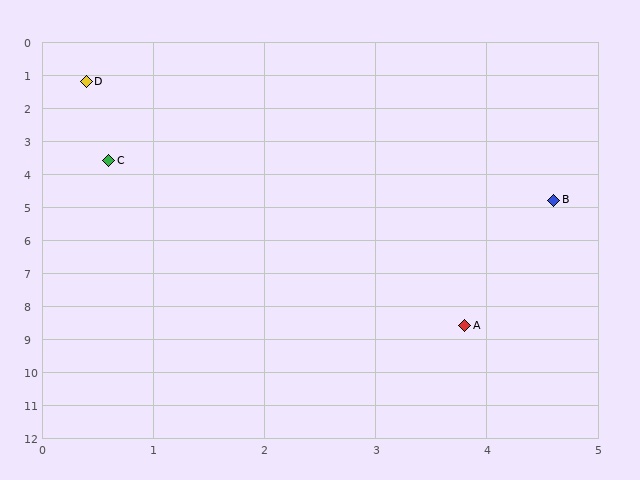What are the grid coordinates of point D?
Point D is at approximately (0.4, 1.2).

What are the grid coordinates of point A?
Point A is at approximately (3.8, 8.6).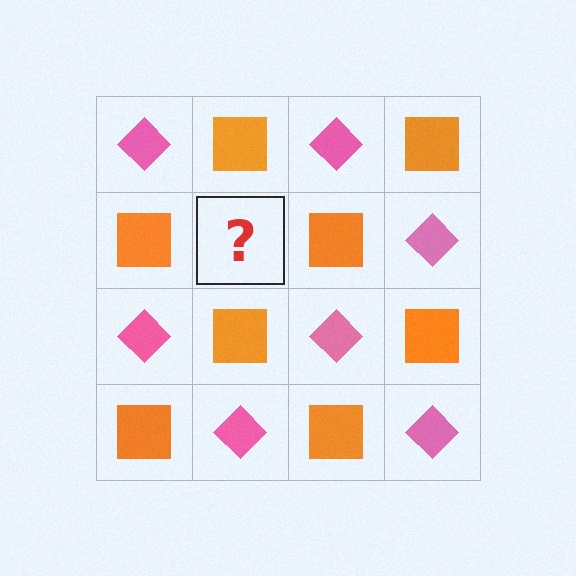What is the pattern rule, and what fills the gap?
The rule is that it alternates pink diamond and orange square in a checkerboard pattern. The gap should be filled with a pink diamond.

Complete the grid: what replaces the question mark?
The question mark should be replaced with a pink diamond.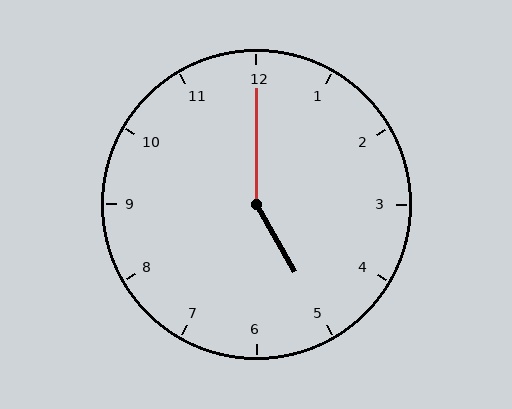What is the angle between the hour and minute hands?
Approximately 150 degrees.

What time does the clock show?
5:00.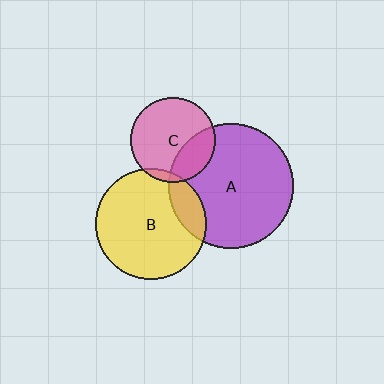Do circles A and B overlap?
Yes.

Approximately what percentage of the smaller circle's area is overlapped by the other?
Approximately 15%.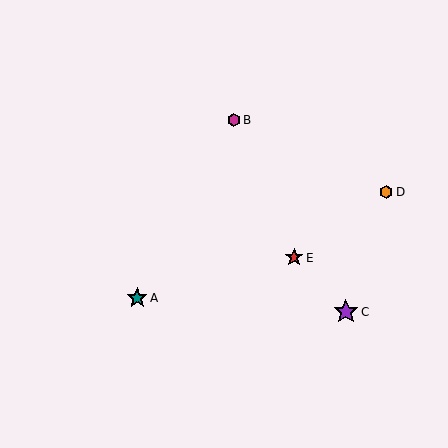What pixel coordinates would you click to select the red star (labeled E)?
Click at (294, 258) to select the red star E.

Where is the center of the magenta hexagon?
The center of the magenta hexagon is at (234, 120).